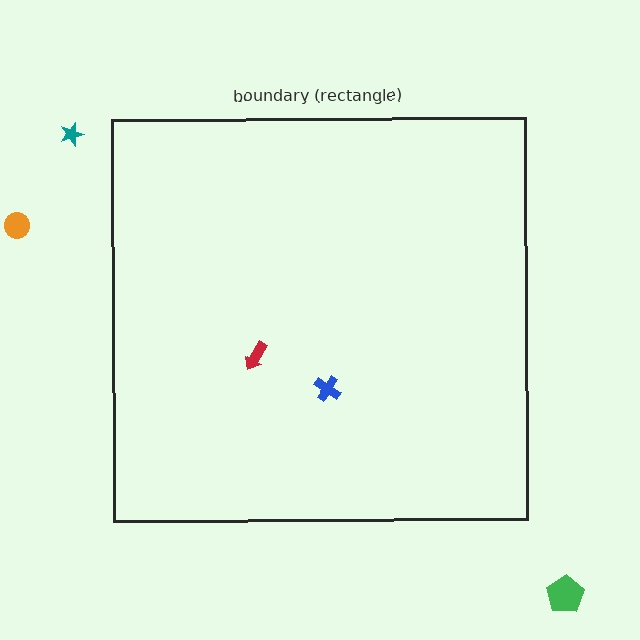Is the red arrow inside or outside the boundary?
Inside.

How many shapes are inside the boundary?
2 inside, 3 outside.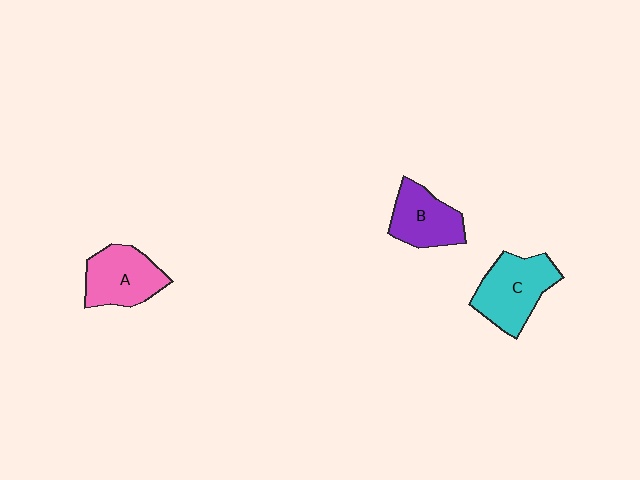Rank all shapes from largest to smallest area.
From largest to smallest: C (cyan), A (pink), B (purple).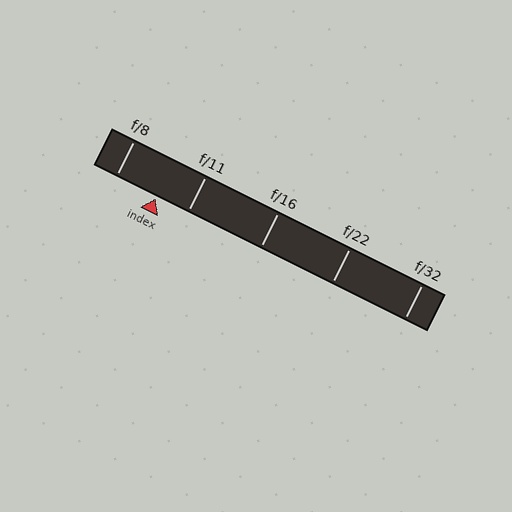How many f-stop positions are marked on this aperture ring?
There are 5 f-stop positions marked.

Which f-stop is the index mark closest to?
The index mark is closest to f/11.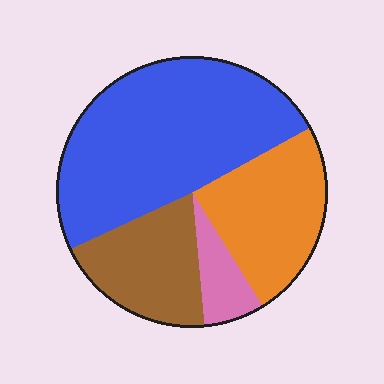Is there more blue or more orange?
Blue.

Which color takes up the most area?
Blue, at roughly 50%.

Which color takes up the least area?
Pink, at roughly 5%.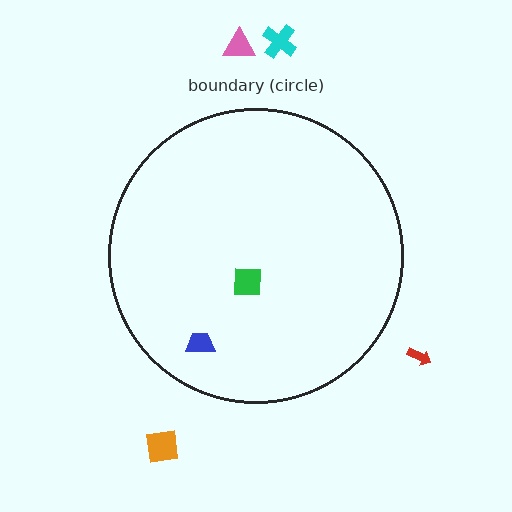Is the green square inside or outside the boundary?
Inside.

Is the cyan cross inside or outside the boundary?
Outside.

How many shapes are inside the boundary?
2 inside, 4 outside.